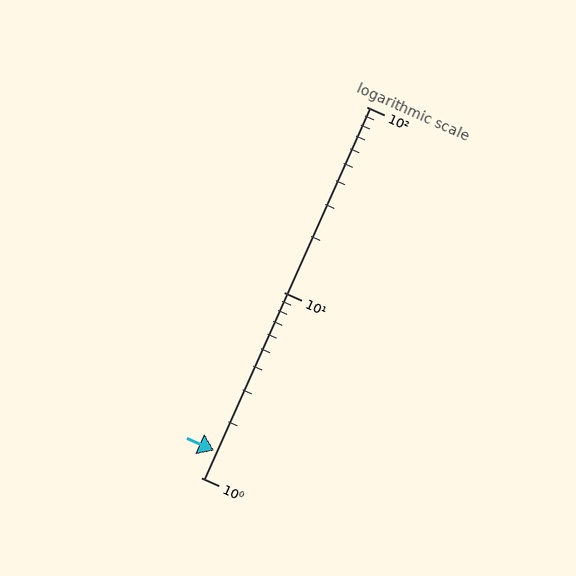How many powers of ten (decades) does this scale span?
The scale spans 2 decades, from 1 to 100.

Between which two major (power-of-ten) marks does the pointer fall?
The pointer is between 1 and 10.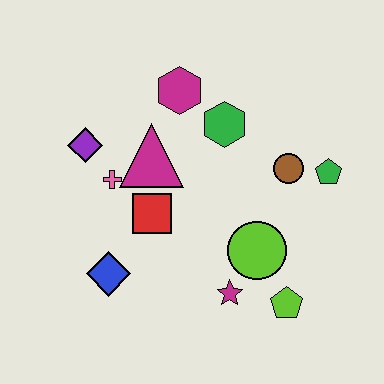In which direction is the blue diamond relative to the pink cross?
The blue diamond is below the pink cross.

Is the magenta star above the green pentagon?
No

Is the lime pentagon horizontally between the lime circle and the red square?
No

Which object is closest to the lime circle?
The magenta star is closest to the lime circle.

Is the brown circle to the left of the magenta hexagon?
No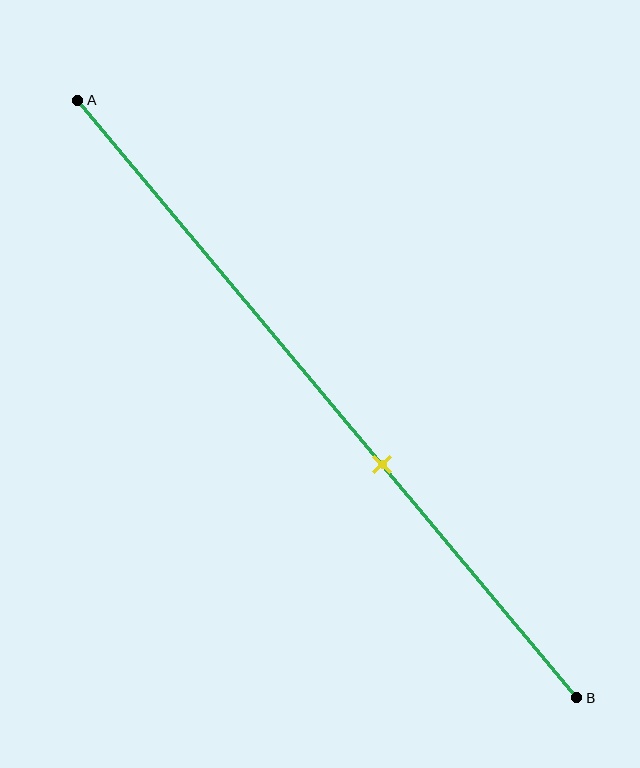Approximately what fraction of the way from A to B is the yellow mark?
The yellow mark is approximately 60% of the way from A to B.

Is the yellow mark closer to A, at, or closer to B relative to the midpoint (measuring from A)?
The yellow mark is closer to point B than the midpoint of segment AB.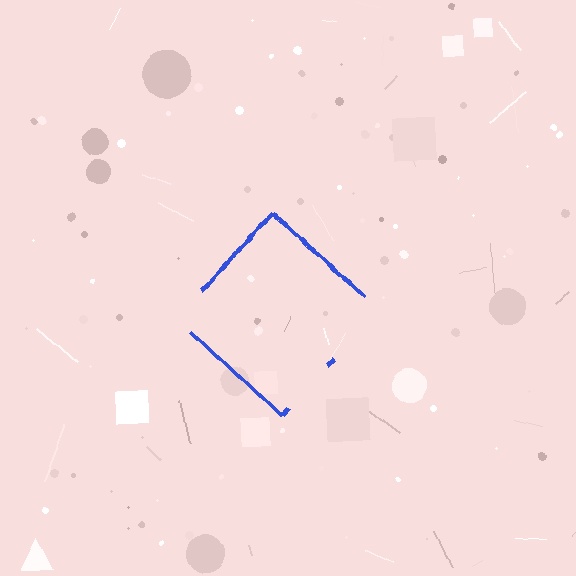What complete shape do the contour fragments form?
The contour fragments form a diamond.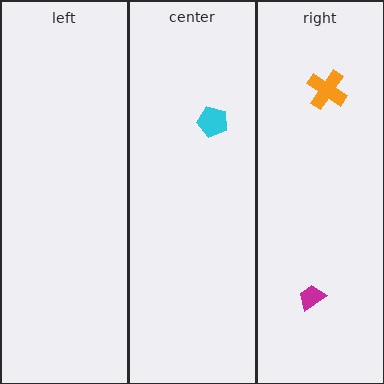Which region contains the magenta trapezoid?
The right region.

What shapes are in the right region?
The orange cross, the magenta trapezoid.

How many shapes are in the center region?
1.